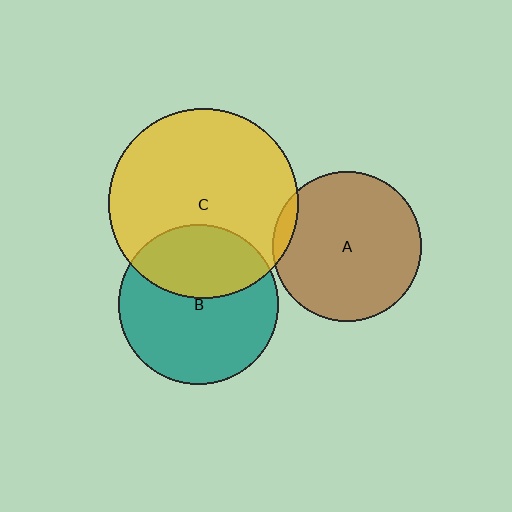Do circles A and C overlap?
Yes.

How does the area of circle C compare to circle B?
Approximately 1.4 times.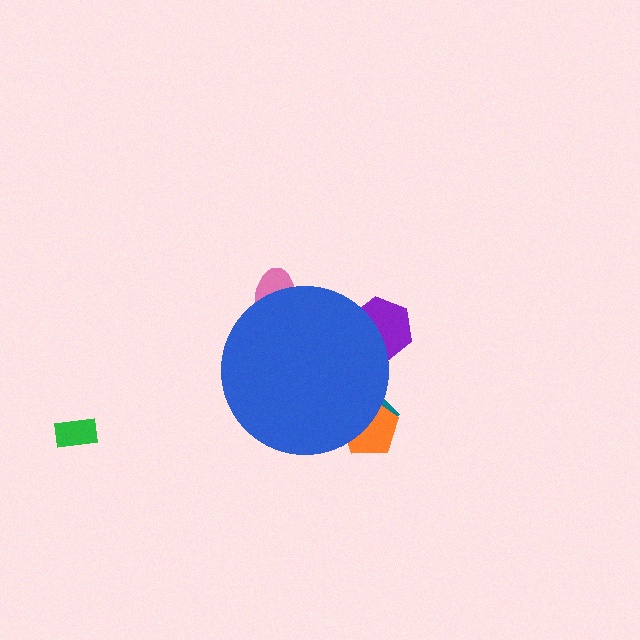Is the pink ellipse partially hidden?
Yes, the pink ellipse is partially hidden behind the blue circle.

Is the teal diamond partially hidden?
Yes, the teal diamond is partially hidden behind the blue circle.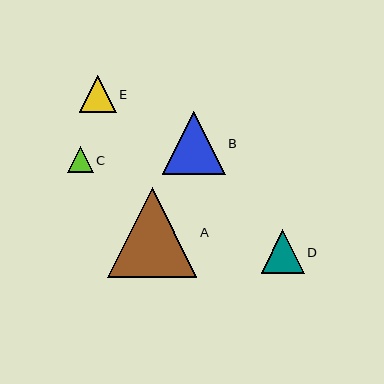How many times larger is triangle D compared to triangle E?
Triangle D is approximately 1.2 times the size of triangle E.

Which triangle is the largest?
Triangle A is the largest with a size of approximately 89 pixels.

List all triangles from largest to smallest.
From largest to smallest: A, B, D, E, C.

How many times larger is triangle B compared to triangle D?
Triangle B is approximately 1.4 times the size of triangle D.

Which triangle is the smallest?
Triangle C is the smallest with a size of approximately 26 pixels.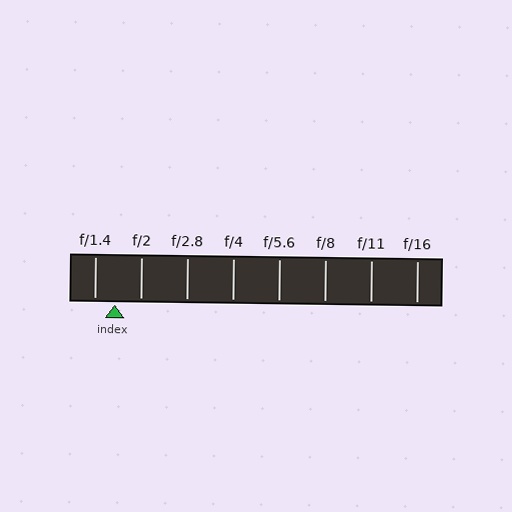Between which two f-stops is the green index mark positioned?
The index mark is between f/1.4 and f/2.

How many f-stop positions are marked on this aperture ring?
There are 8 f-stop positions marked.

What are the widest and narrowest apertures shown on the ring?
The widest aperture shown is f/1.4 and the narrowest is f/16.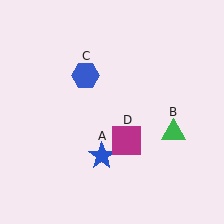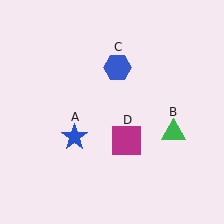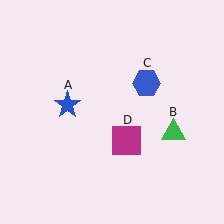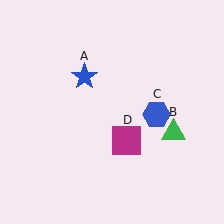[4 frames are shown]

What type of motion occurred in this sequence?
The blue star (object A), blue hexagon (object C) rotated clockwise around the center of the scene.